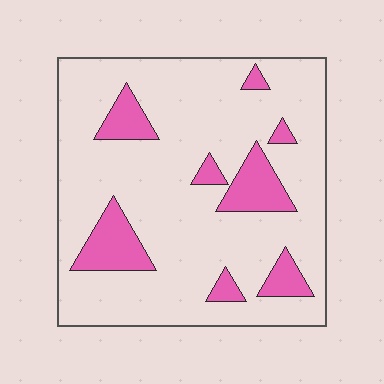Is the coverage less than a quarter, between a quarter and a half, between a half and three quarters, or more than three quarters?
Less than a quarter.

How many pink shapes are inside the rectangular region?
8.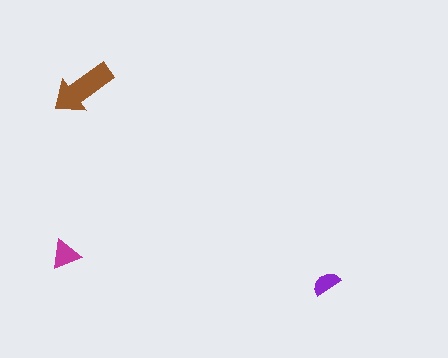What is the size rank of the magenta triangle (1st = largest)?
2nd.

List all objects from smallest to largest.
The purple semicircle, the magenta triangle, the brown arrow.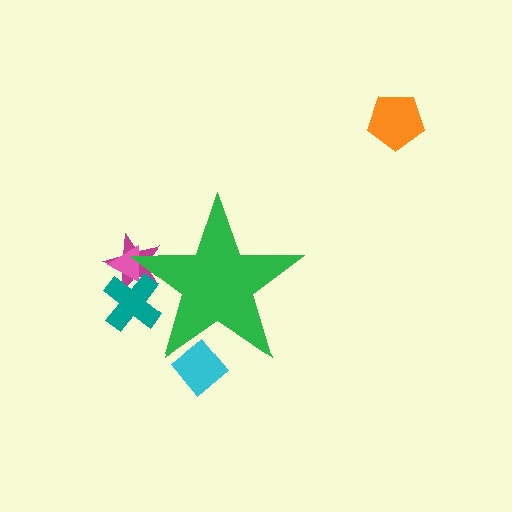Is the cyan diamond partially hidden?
Yes, the cyan diamond is partially hidden behind the green star.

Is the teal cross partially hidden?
Yes, the teal cross is partially hidden behind the green star.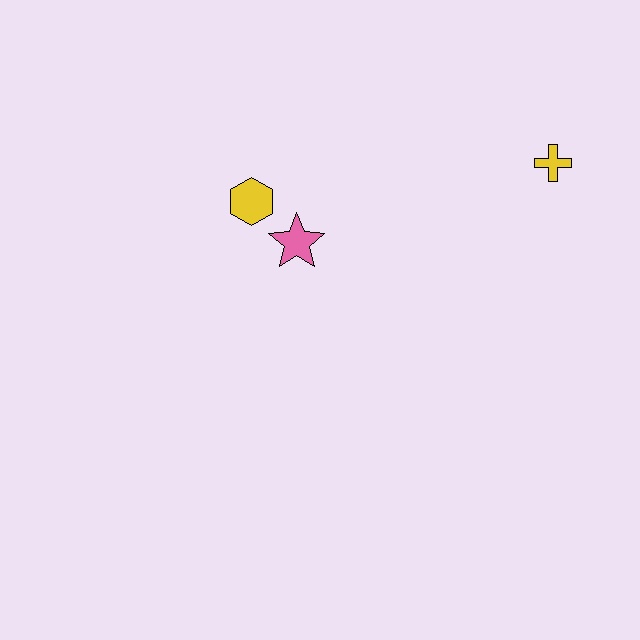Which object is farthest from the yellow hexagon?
The yellow cross is farthest from the yellow hexagon.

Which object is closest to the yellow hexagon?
The pink star is closest to the yellow hexagon.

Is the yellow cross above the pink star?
Yes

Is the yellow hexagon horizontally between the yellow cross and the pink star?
No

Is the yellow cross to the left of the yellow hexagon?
No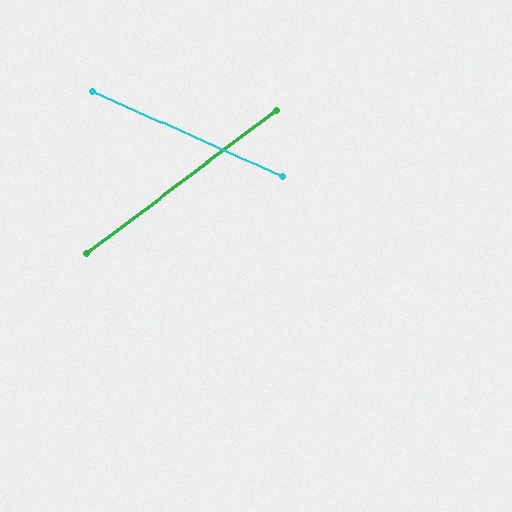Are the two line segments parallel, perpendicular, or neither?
Neither parallel nor perpendicular — they differ by about 61°.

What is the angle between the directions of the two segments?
Approximately 61 degrees.